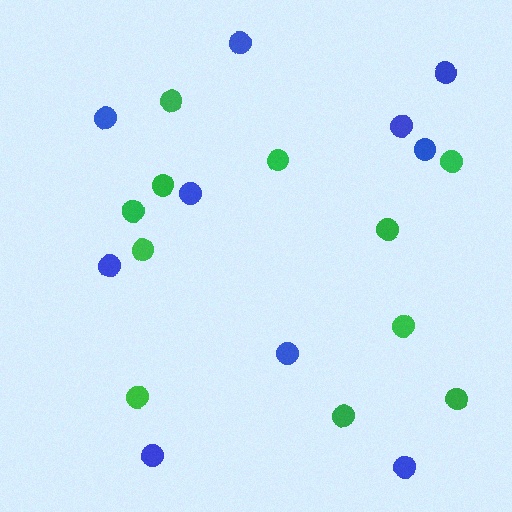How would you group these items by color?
There are 2 groups: one group of green circles (11) and one group of blue circles (10).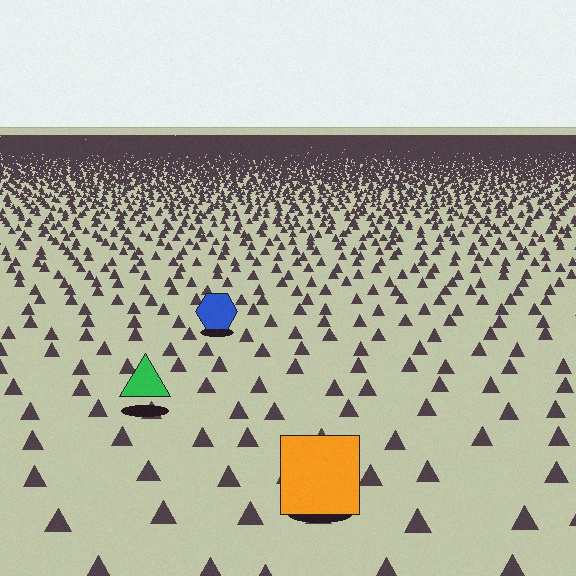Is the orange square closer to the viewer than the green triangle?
Yes. The orange square is closer — you can tell from the texture gradient: the ground texture is coarser near it.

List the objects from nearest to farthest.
From nearest to farthest: the orange square, the green triangle, the blue hexagon.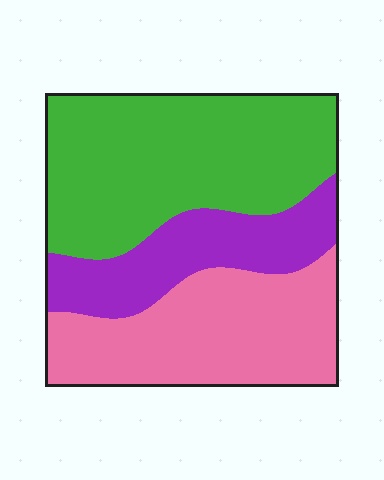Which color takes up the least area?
Purple, at roughly 20%.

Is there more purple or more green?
Green.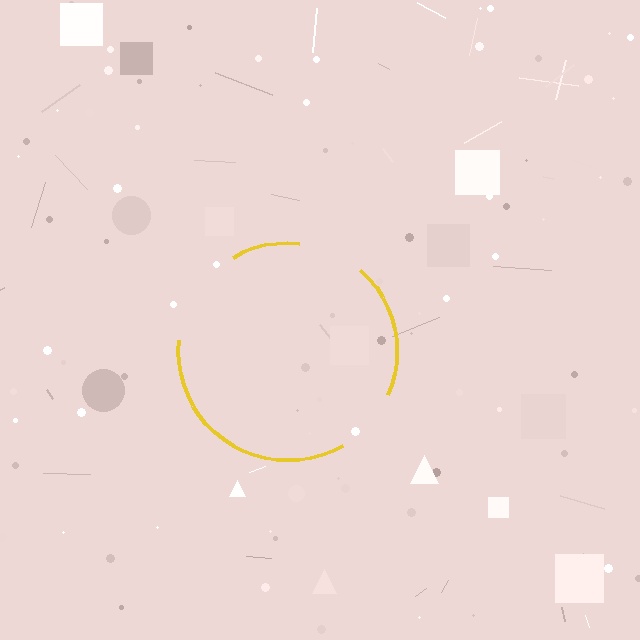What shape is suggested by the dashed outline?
The dashed outline suggests a circle.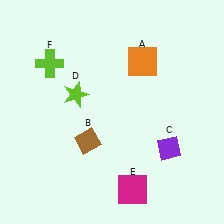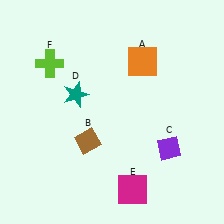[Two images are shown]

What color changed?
The star (D) changed from lime in Image 1 to teal in Image 2.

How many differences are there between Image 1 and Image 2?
There is 1 difference between the two images.